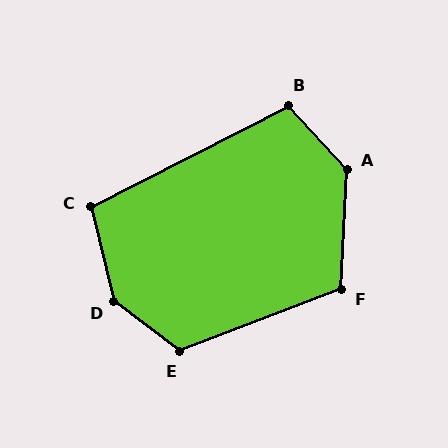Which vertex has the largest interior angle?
D, at approximately 141 degrees.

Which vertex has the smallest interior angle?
C, at approximately 103 degrees.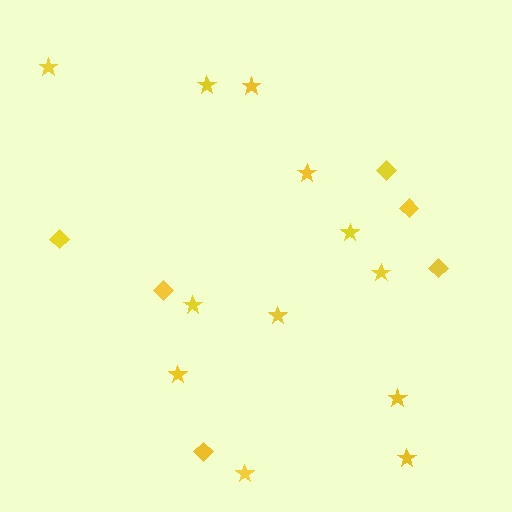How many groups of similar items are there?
There are 2 groups: one group of stars (12) and one group of diamonds (6).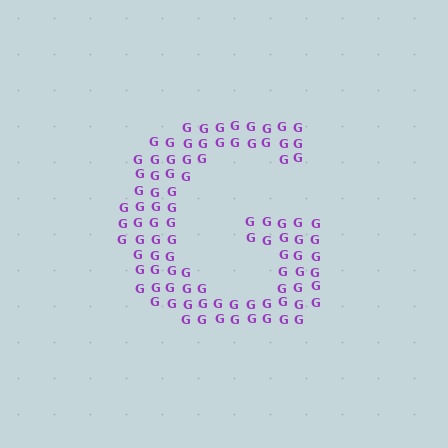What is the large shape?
The large shape is the letter G.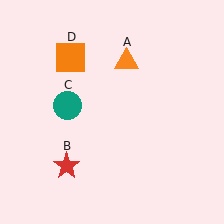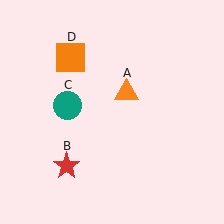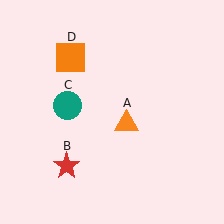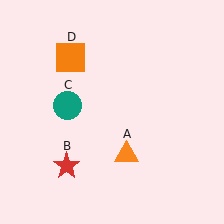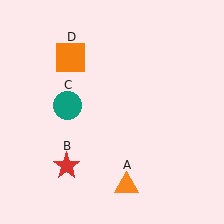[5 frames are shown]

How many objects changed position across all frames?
1 object changed position: orange triangle (object A).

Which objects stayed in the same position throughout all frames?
Red star (object B) and teal circle (object C) and orange square (object D) remained stationary.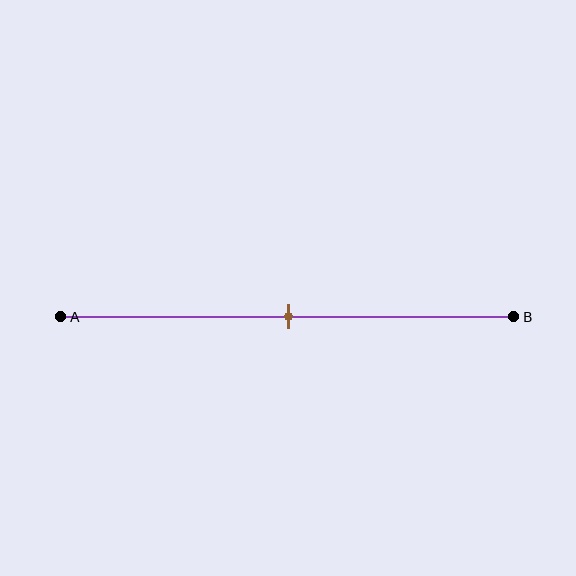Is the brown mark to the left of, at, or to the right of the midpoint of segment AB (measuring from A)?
The brown mark is approximately at the midpoint of segment AB.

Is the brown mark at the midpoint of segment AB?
Yes, the mark is approximately at the midpoint.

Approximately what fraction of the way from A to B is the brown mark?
The brown mark is approximately 50% of the way from A to B.